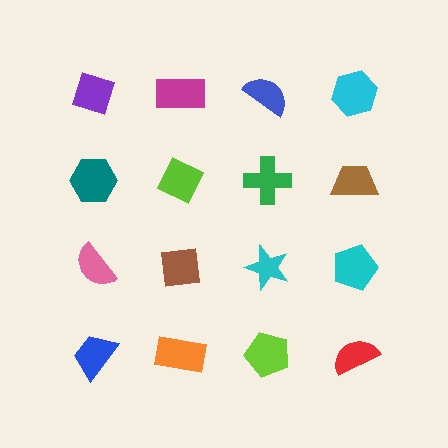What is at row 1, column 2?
A magenta rectangle.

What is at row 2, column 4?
A brown trapezoid.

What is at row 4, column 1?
A blue trapezoid.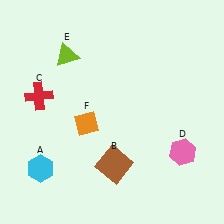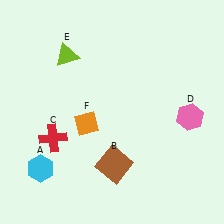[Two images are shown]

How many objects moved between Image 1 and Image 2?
2 objects moved between the two images.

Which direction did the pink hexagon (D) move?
The pink hexagon (D) moved up.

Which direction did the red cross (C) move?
The red cross (C) moved down.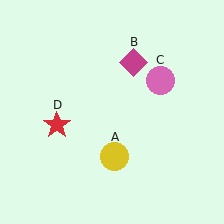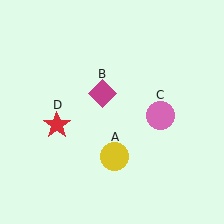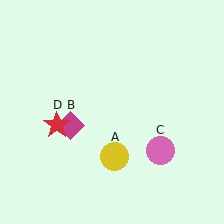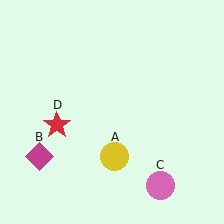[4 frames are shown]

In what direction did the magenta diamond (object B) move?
The magenta diamond (object B) moved down and to the left.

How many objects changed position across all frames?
2 objects changed position: magenta diamond (object B), pink circle (object C).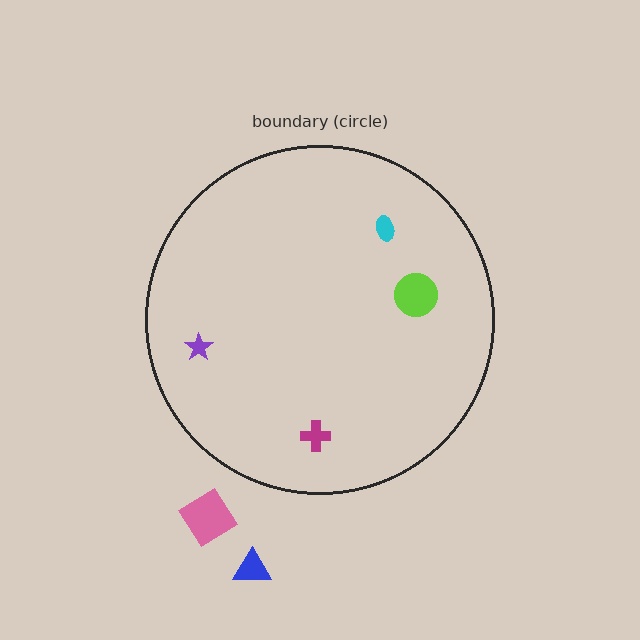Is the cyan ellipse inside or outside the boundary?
Inside.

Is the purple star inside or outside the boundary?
Inside.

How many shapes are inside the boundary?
4 inside, 2 outside.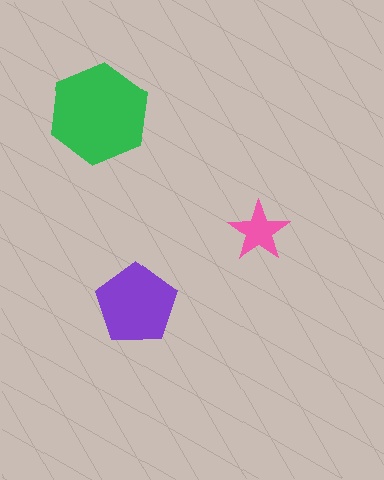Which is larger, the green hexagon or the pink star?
The green hexagon.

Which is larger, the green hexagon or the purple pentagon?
The green hexagon.